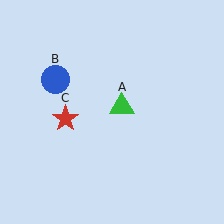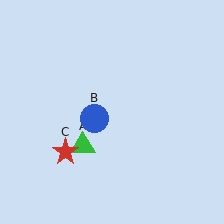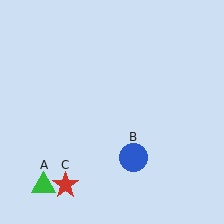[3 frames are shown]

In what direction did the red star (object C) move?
The red star (object C) moved down.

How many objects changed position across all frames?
3 objects changed position: green triangle (object A), blue circle (object B), red star (object C).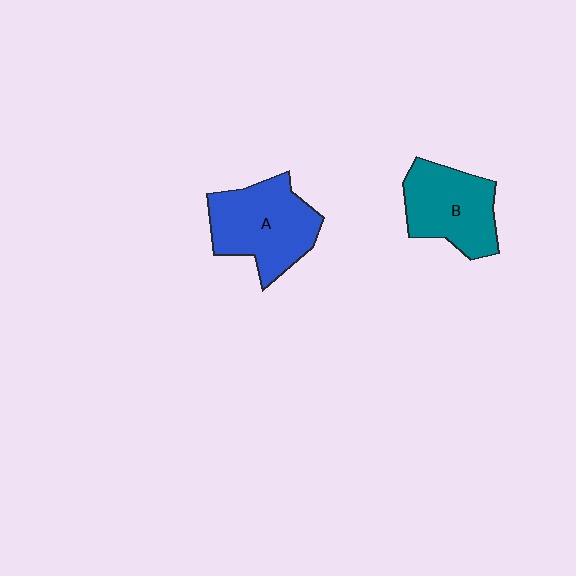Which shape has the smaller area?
Shape B (teal).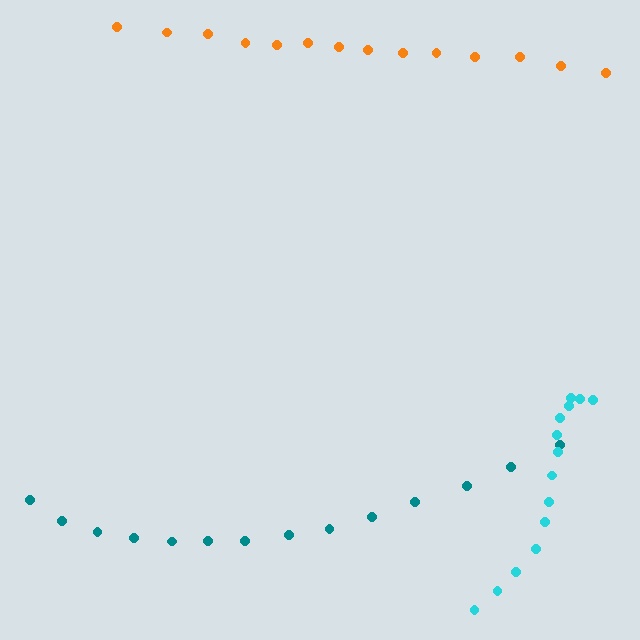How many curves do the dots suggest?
There are 3 distinct paths.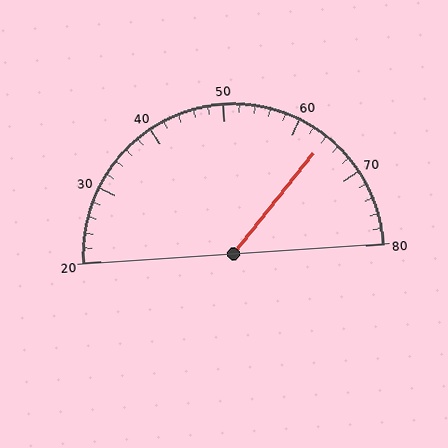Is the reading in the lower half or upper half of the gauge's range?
The reading is in the upper half of the range (20 to 80).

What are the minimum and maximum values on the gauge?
The gauge ranges from 20 to 80.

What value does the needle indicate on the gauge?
The needle indicates approximately 64.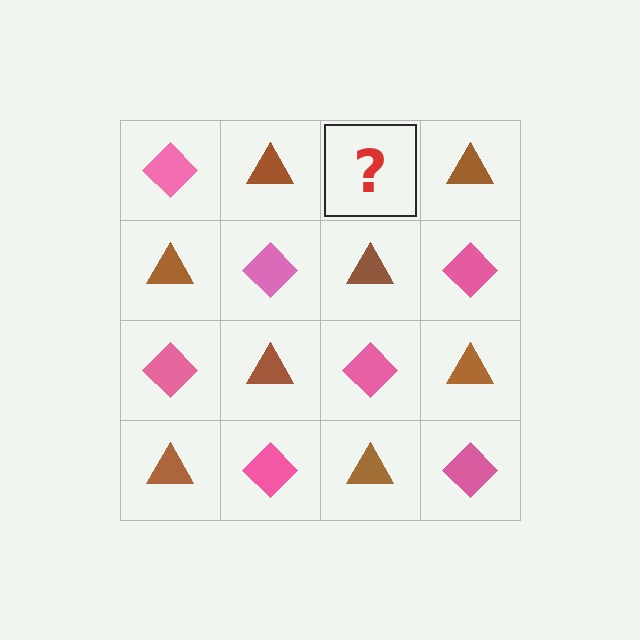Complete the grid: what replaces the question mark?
The question mark should be replaced with a pink diamond.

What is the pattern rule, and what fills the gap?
The rule is that it alternates pink diamond and brown triangle in a checkerboard pattern. The gap should be filled with a pink diamond.